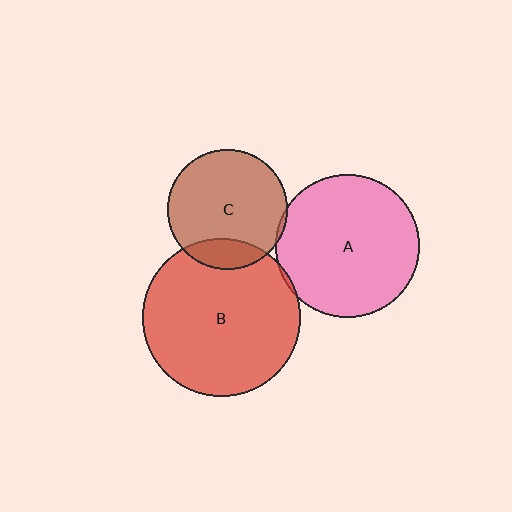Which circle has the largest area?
Circle B (red).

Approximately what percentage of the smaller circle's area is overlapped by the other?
Approximately 5%.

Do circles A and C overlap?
Yes.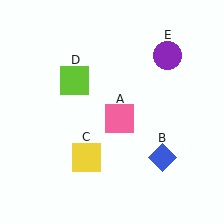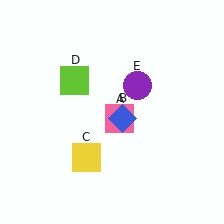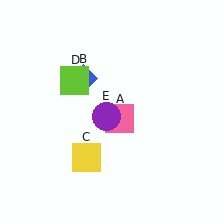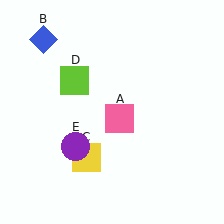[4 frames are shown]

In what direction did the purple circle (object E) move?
The purple circle (object E) moved down and to the left.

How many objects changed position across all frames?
2 objects changed position: blue diamond (object B), purple circle (object E).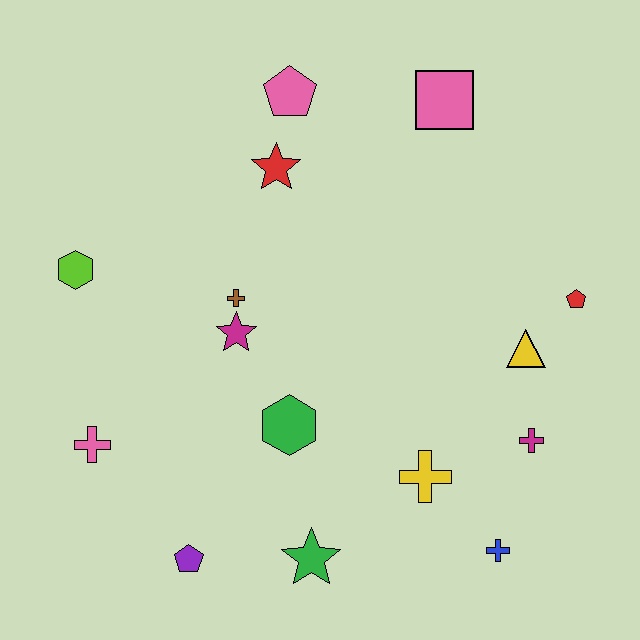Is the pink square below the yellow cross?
No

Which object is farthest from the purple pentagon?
The pink square is farthest from the purple pentagon.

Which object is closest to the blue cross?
The yellow cross is closest to the blue cross.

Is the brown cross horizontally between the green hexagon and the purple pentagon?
Yes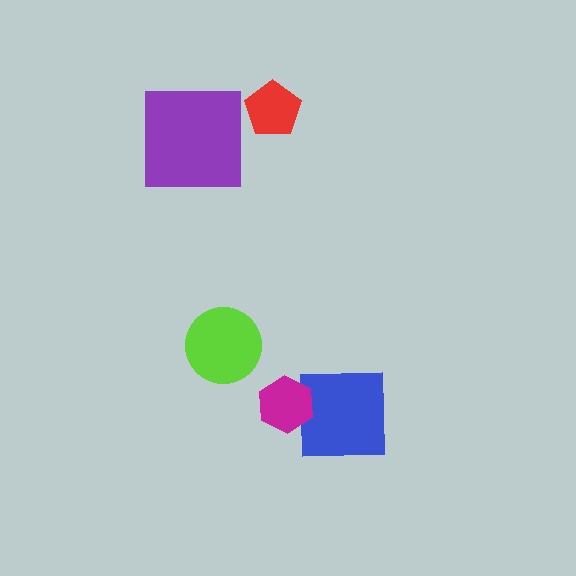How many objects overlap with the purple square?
0 objects overlap with the purple square.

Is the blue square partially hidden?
Yes, it is partially covered by another shape.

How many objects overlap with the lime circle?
0 objects overlap with the lime circle.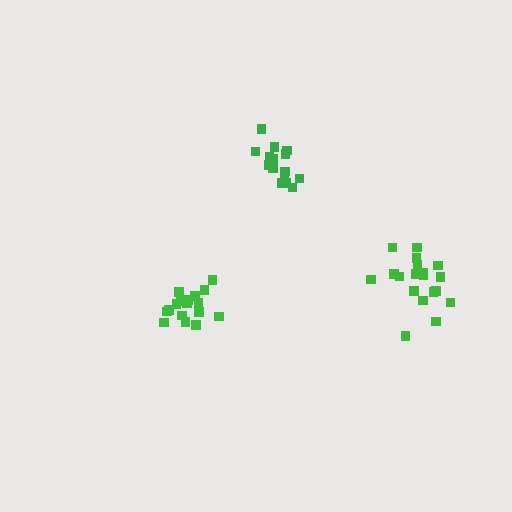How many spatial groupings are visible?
There are 3 spatial groupings.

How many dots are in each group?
Group 1: 16 dots, Group 2: 17 dots, Group 3: 19 dots (52 total).